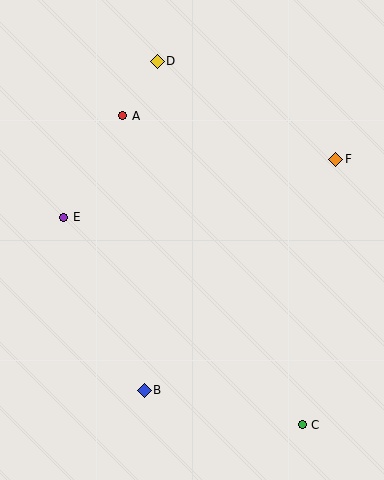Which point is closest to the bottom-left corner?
Point B is closest to the bottom-left corner.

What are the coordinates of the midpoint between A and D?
The midpoint between A and D is at (140, 88).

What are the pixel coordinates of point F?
Point F is at (336, 159).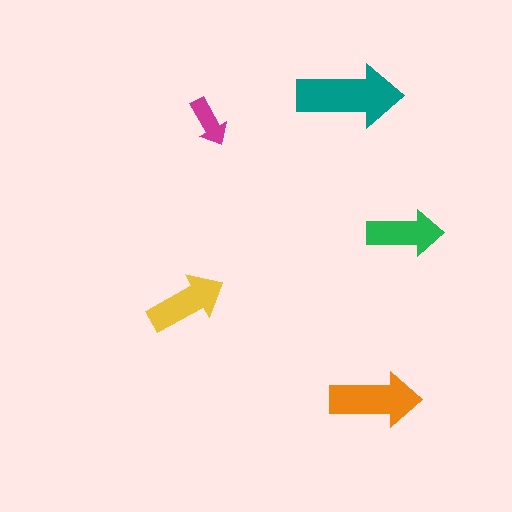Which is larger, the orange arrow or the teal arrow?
The teal one.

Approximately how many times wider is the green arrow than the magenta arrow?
About 1.5 times wider.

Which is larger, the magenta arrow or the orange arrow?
The orange one.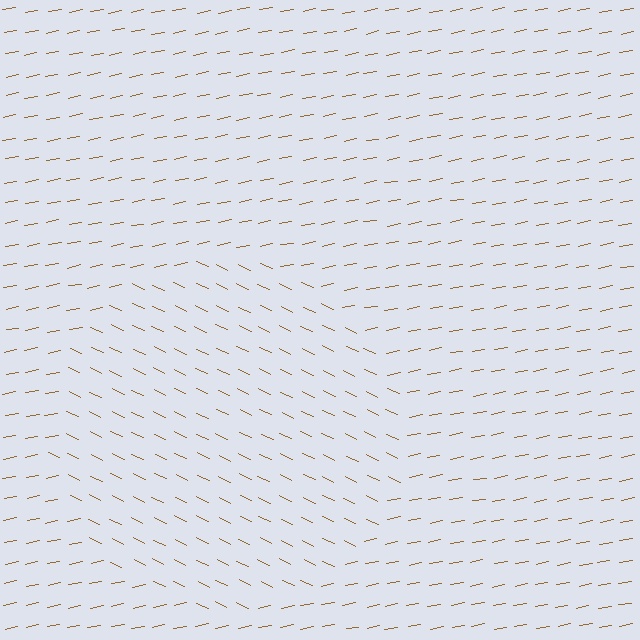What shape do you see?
I see a circle.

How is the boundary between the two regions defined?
The boundary is defined purely by a change in line orientation (approximately 36 degrees difference). All lines are the same color and thickness.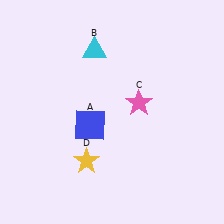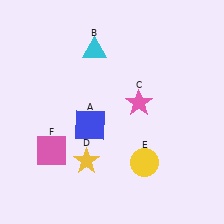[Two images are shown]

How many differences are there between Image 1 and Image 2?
There are 2 differences between the two images.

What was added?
A yellow circle (E), a pink square (F) were added in Image 2.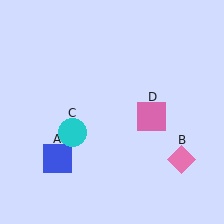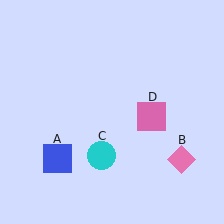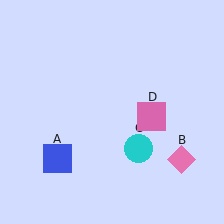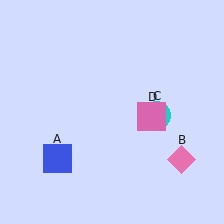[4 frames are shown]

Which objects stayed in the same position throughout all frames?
Blue square (object A) and pink diamond (object B) and pink square (object D) remained stationary.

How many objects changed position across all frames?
1 object changed position: cyan circle (object C).